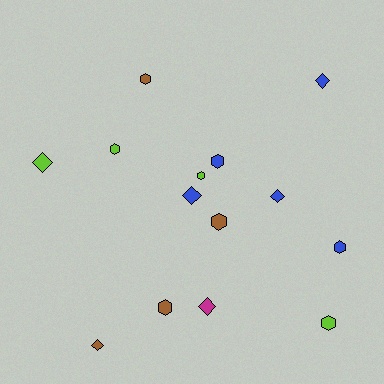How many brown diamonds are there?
There is 1 brown diamond.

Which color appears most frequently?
Blue, with 5 objects.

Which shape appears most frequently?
Hexagon, with 8 objects.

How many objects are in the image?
There are 14 objects.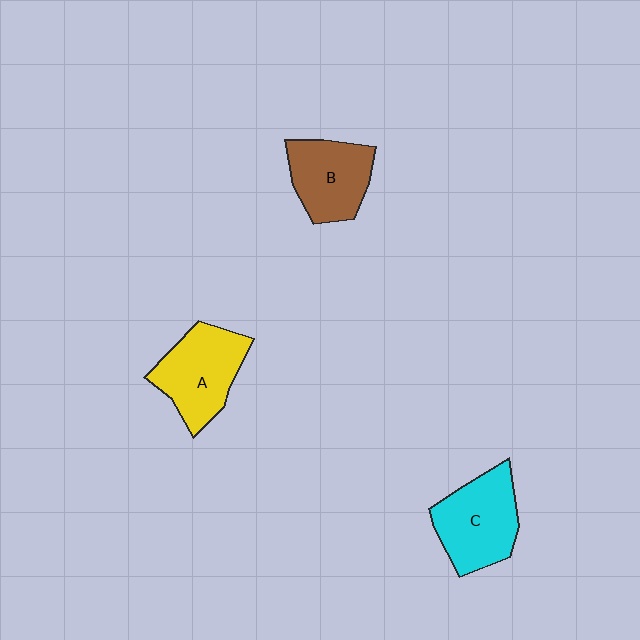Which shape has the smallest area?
Shape B (brown).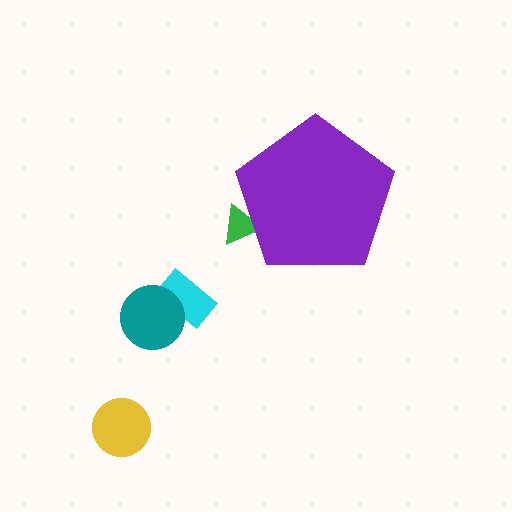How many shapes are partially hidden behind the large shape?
1 shape is partially hidden.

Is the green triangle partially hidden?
Yes, the green triangle is partially hidden behind the purple pentagon.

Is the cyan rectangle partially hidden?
No, the cyan rectangle is fully visible.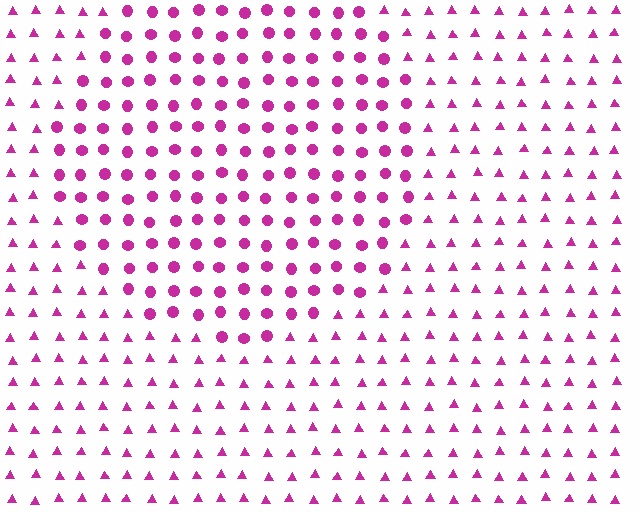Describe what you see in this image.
The image is filled with small magenta elements arranged in a uniform grid. A circle-shaped region contains circles, while the surrounding area contains triangles. The boundary is defined purely by the change in element shape.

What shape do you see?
I see a circle.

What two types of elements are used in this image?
The image uses circles inside the circle region and triangles outside it.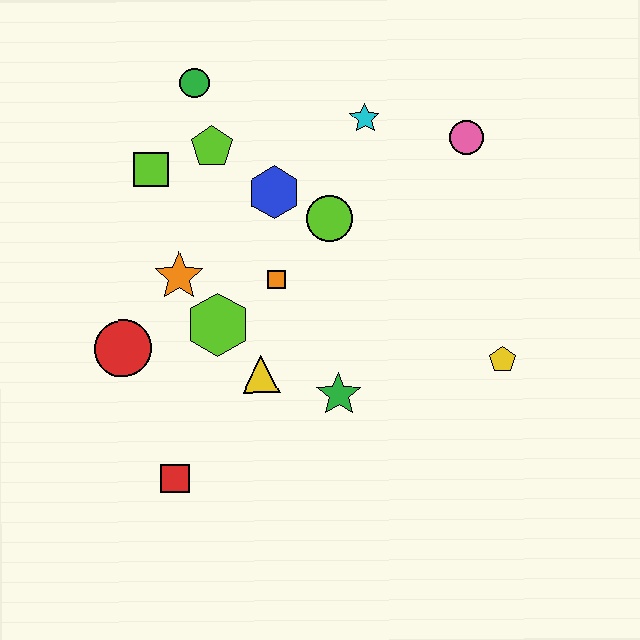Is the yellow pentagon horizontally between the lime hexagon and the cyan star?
No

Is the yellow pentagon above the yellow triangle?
Yes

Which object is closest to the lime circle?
The blue hexagon is closest to the lime circle.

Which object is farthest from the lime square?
The yellow pentagon is farthest from the lime square.